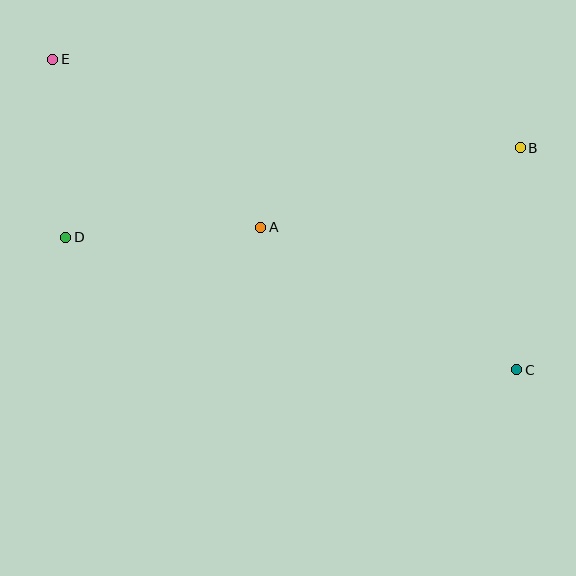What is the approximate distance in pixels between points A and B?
The distance between A and B is approximately 271 pixels.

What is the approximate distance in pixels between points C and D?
The distance between C and D is approximately 470 pixels.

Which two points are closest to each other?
Points D and E are closest to each other.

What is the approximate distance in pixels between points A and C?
The distance between A and C is approximately 293 pixels.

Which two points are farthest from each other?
Points C and E are farthest from each other.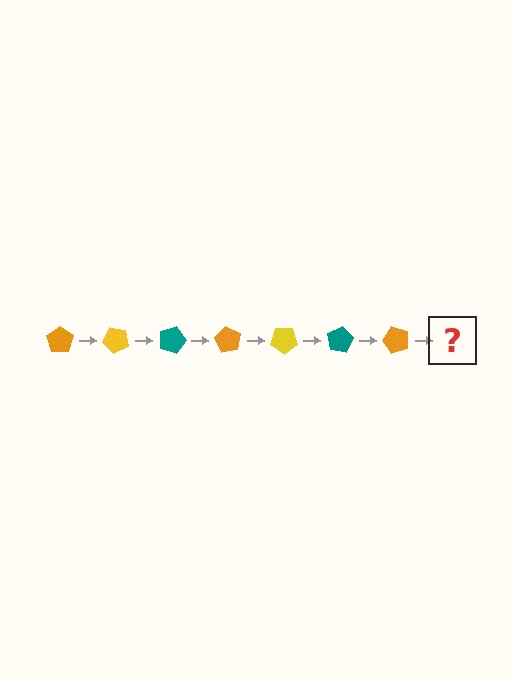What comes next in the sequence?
The next element should be a yellow pentagon, rotated 315 degrees from the start.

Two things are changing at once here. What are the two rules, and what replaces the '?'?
The two rules are that it rotates 45 degrees each step and the color cycles through orange, yellow, and teal. The '?' should be a yellow pentagon, rotated 315 degrees from the start.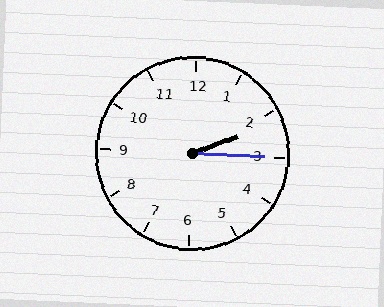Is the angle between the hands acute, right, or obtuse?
It is acute.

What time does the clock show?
2:15.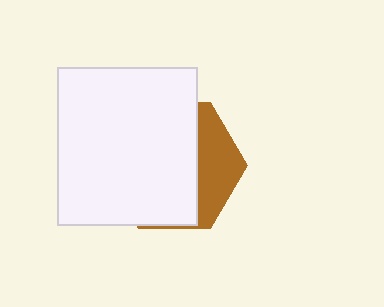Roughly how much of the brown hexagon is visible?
A small part of it is visible (roughly 31%).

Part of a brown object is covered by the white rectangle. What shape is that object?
It is a hexagon.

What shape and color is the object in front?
The object in front is a white rectangle.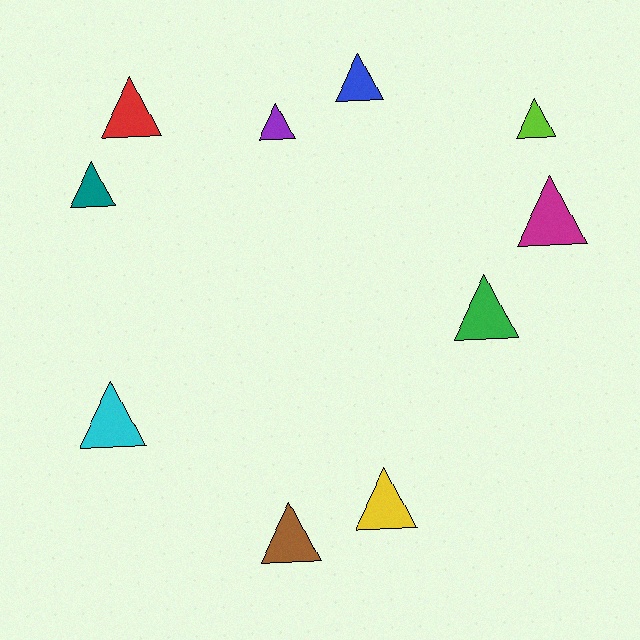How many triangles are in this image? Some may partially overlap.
There are 10 triangles.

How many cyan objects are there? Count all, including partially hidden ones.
There is 1 cyan object.